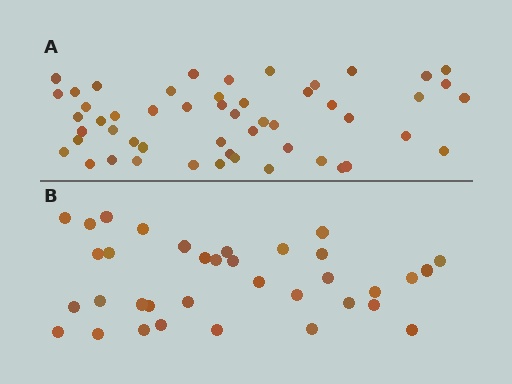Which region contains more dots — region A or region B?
Region A (the top region) has more dots.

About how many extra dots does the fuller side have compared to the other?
Region A has approximately 15 more dots than region B.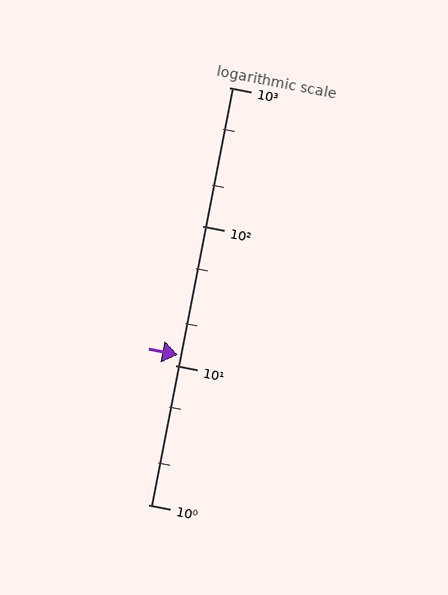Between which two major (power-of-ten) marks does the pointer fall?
The pointer is between 10 and 100.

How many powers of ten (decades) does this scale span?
The scale spans 3 decades, from 1 to 1000.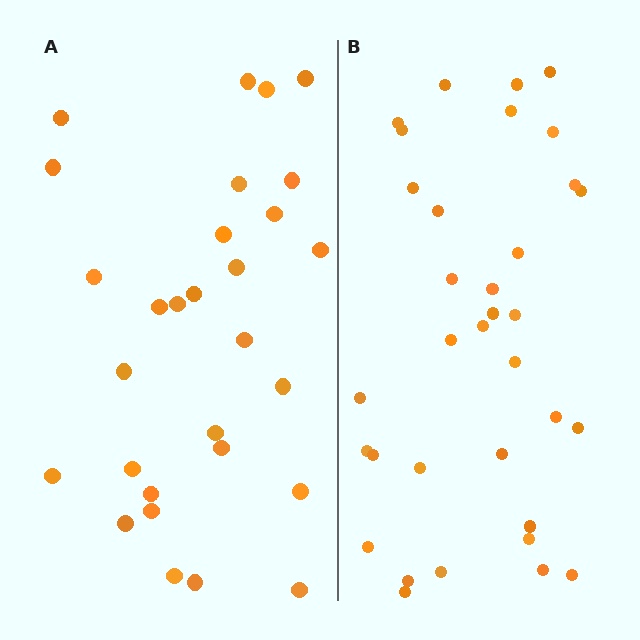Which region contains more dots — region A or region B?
Region B (the right region) has more dots.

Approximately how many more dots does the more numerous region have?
Region B has about 5 more dots than region A.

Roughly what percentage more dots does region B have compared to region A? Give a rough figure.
About 15% more.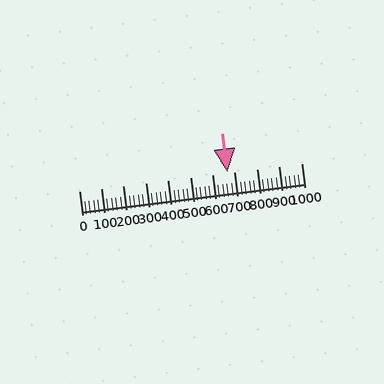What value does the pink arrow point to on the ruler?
The pink arrow points to approximately 669.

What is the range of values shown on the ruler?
The ruler shows values from 0 to 1000.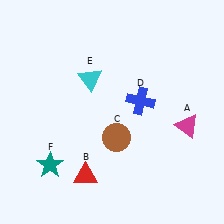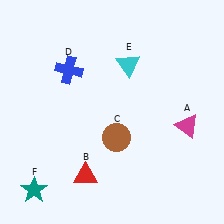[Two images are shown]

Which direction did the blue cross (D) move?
The blue cross (D) moved left.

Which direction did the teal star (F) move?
The teal star (F) moved down.